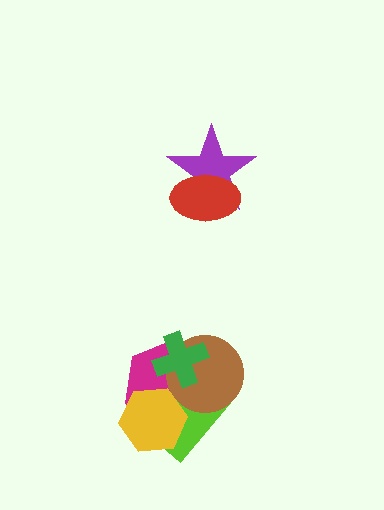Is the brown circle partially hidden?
Yes, it is partially covered by another shape.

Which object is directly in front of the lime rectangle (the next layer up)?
The brown circle is directly in front of the lime rectangle.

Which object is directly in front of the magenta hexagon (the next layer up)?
The lime rectangle is directly in front of the magenta hexagon.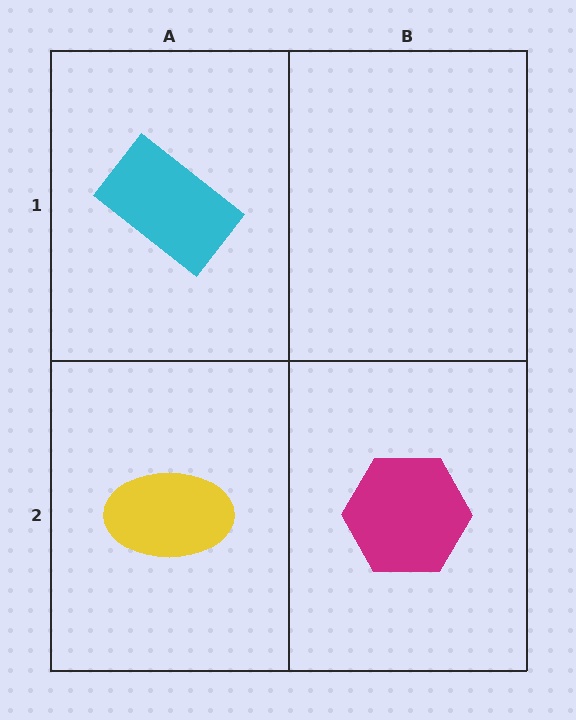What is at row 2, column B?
A magenta hexagon.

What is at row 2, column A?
A yellow ellipse.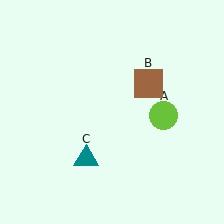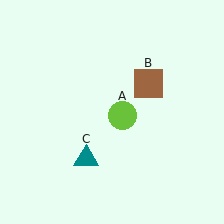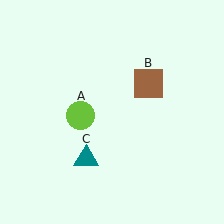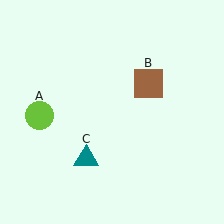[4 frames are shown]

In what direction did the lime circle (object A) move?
The lime circle (object A) moved left.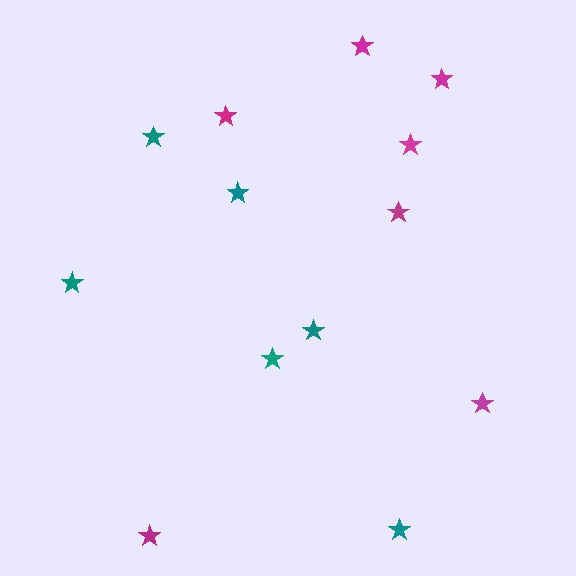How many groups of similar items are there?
There are 2 groups: one group of magenta stars (7) and one group of teal stars (6).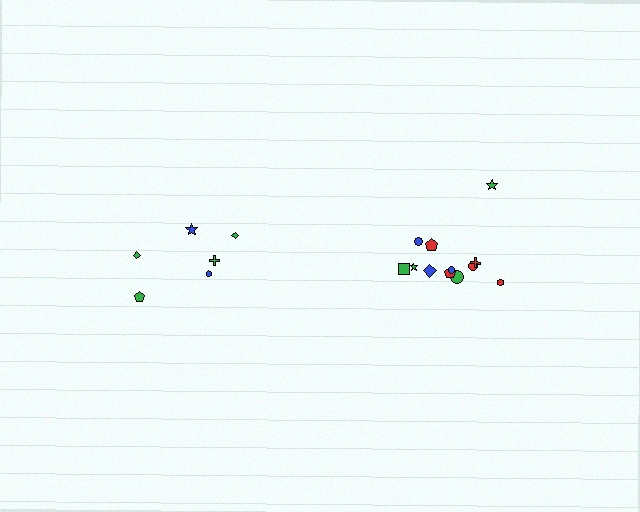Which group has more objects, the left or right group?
The right group.